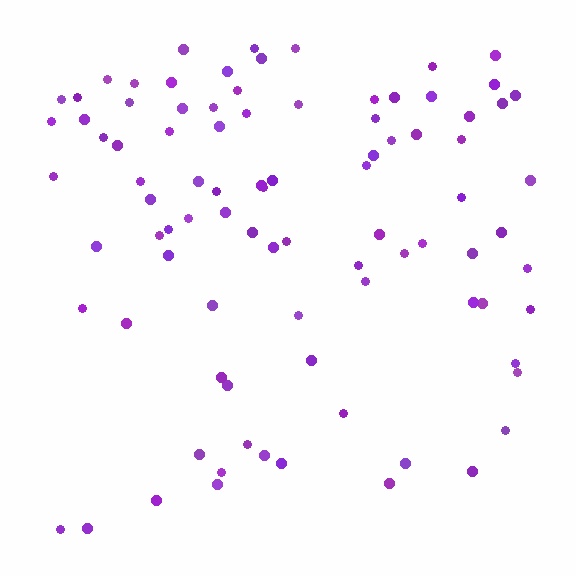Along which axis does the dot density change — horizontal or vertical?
Vertical.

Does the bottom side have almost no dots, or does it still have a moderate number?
Still a moderate number, just noticeably fewer than the top.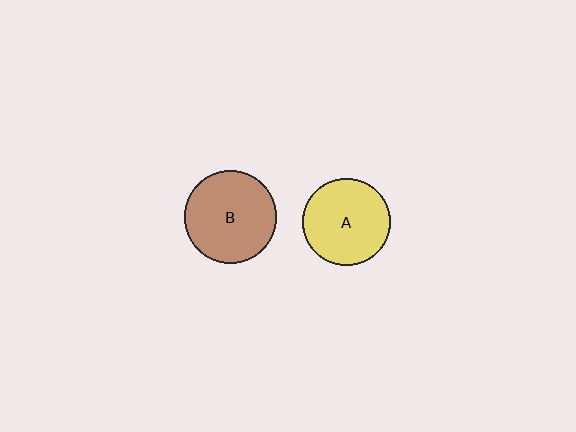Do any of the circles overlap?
No, none of the circles overlap.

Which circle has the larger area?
Circle B (brown).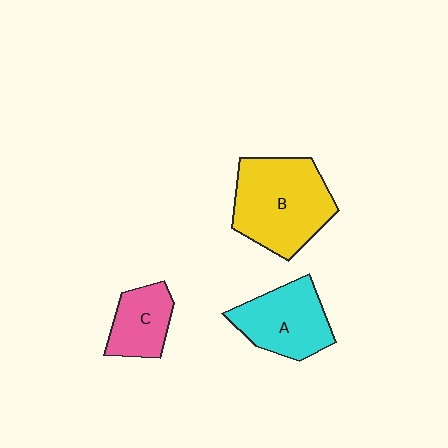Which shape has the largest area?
Shape B (yellow).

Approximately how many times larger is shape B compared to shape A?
Approximately 1.4 times.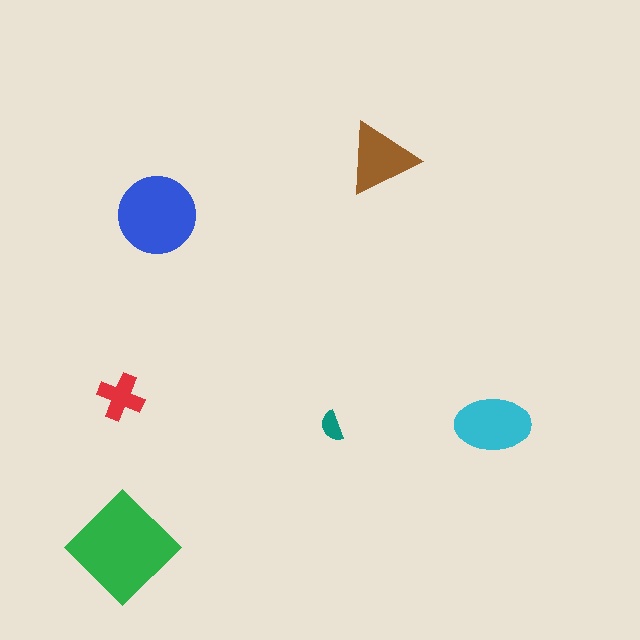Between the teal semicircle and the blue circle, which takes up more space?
The blue circle.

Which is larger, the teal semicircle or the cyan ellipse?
The cyan ellipse.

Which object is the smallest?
The teal semicircle.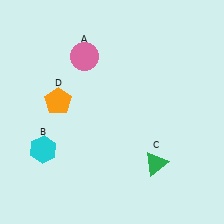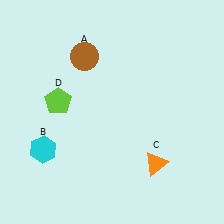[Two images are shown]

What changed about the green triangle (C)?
In Image 1, C is green. In Image 2, it changed to orange.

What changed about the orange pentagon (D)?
In Image 1, D is orange. In Image 2, it changed to lime.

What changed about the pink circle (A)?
In Image 1, A is pink. In Image 2, it changed to brown.